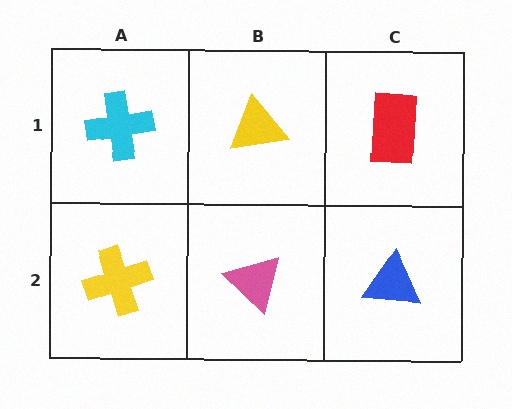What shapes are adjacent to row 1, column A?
A yellow cross (row 2, column A), a yellow triangle (row 1, column B).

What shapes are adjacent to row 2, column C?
A red rectangle (row 1, column C), a pink triangle (row 2, column B).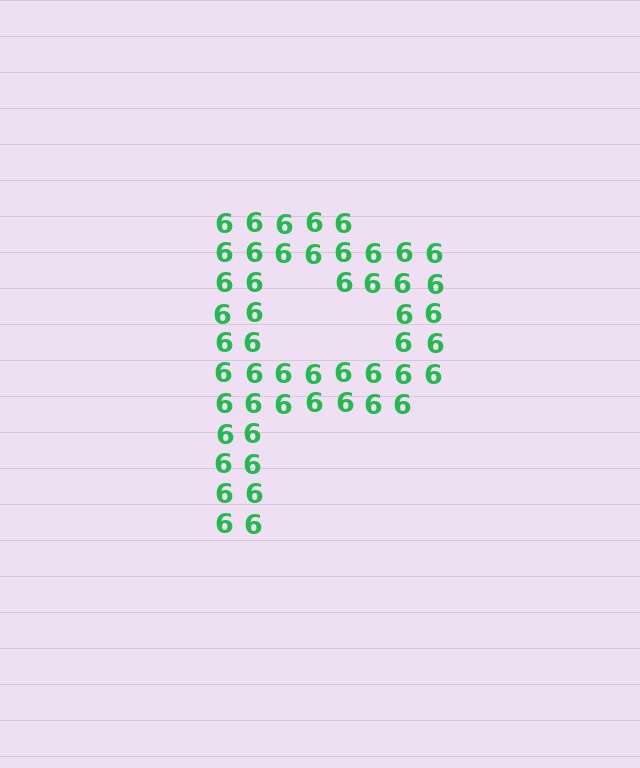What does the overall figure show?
The overall figure shows the letter P.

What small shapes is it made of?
It is made of small digit 6's.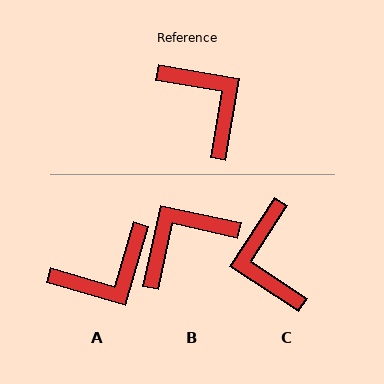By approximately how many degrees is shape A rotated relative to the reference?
Approximately 97 degrees clockwise.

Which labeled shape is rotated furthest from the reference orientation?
C, about 156 degrees away.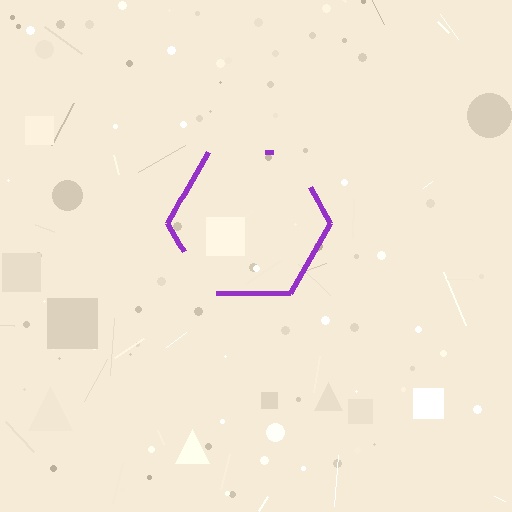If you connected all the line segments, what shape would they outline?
They would outline a hexagon.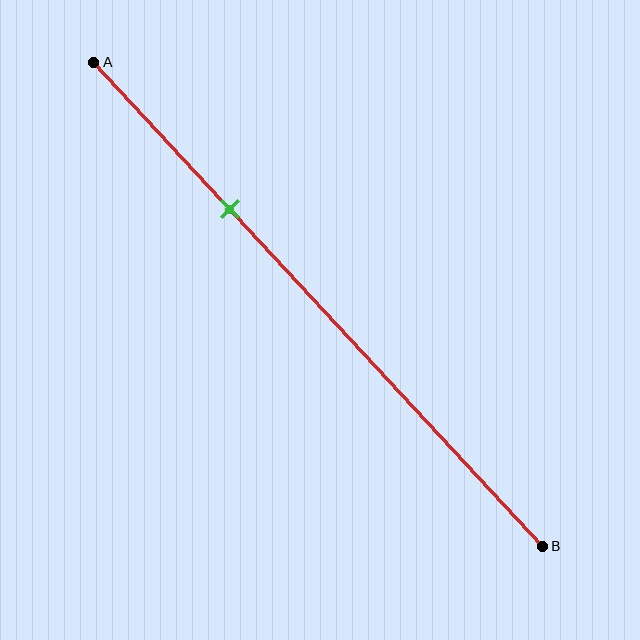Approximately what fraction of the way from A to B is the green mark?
The green mark is approximately 30% of the way from A to B.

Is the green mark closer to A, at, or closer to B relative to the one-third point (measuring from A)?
The green mark is closer to point A than the one-third point of segment AB.